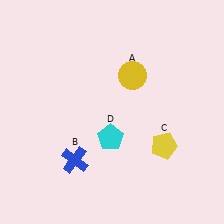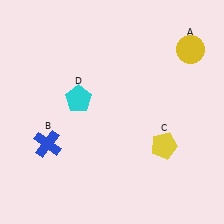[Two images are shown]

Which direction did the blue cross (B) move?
The blue cross (B) moved left.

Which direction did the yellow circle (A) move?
The yellow circle (A) moved right.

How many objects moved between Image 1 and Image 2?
3 objects moved between the two images.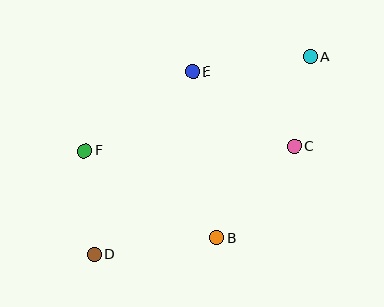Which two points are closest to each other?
Points A and C are closest to each other.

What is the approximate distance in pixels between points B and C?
The distance between B and C is approximately 120 pixels.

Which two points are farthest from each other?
Points A and D are farthest from each other.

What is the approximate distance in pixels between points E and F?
The distance between E and F is approximately 134 pixels.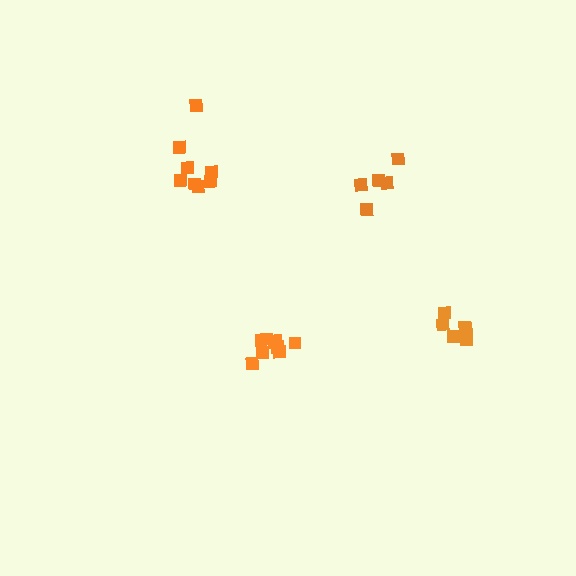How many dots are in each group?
Group 1: 8 dots, Group 2: 6 dots, Group 3: 9 dots, Group 4: 5 dots (28 total).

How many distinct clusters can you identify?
There are 4 distinct clusters.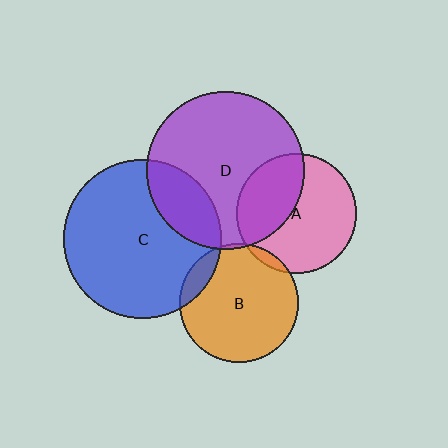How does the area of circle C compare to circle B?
Approximately 1.8 times.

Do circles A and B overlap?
Yes.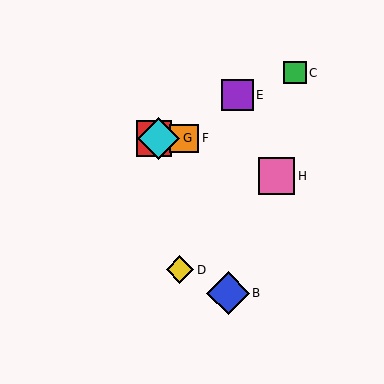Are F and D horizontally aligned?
No, F is at y≈138 and D is at y≈270.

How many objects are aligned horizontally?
3 objects (A, F, G) are aligned horizontally.